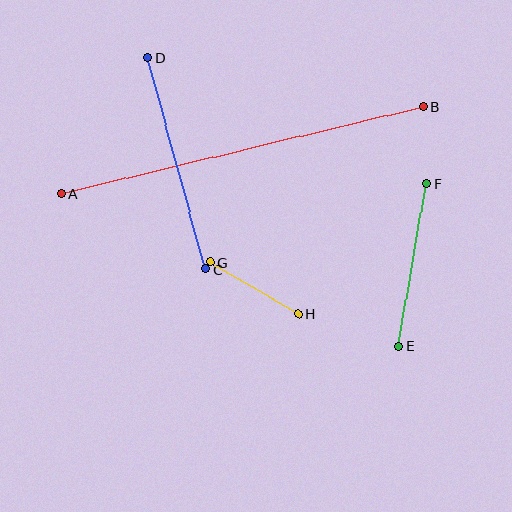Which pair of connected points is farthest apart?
Points A and B are farthest apart.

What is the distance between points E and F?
The distance is approximately 164 pixels.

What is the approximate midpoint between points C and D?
The midpoint is at approximately (177, 164) pixels.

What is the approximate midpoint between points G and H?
The midpoint is at approximately (254, 288) pixels.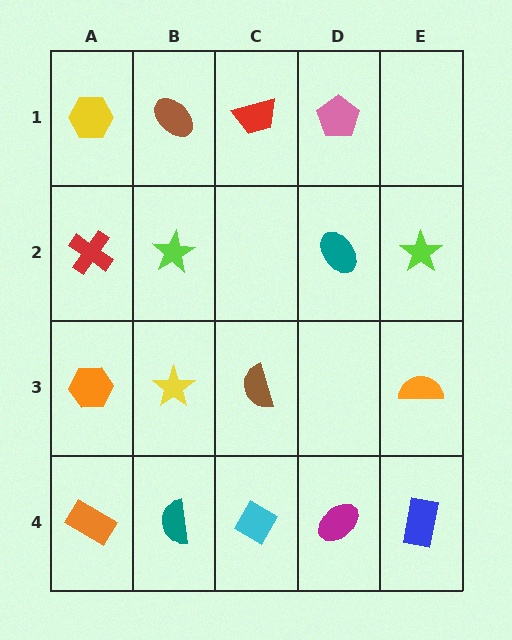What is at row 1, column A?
A yellow hexagon.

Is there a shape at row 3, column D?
No, that cell is empty.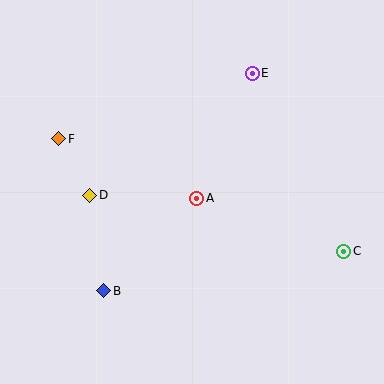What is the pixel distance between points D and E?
The distance between D and E is 203 pixels.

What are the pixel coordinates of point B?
Point B is at (104, 291).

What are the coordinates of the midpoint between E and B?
The midpoint between E and B is at (178, 182).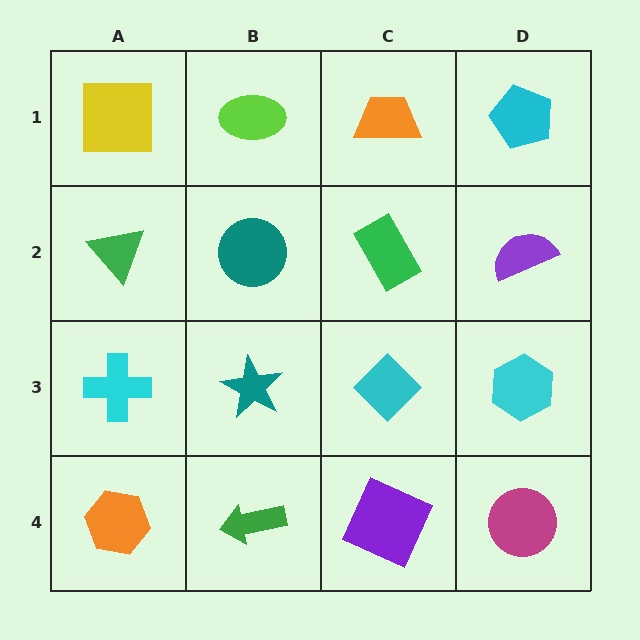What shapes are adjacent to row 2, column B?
A lime ellipse (row 1, column B), a teal star (row 3, column B), a green triangle (row 2, column A), a green rectangle (row 2, column C).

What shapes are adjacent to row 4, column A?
A cyan cross (row 3, column A), a green arrow (row 4, column B).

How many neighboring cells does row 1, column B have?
3.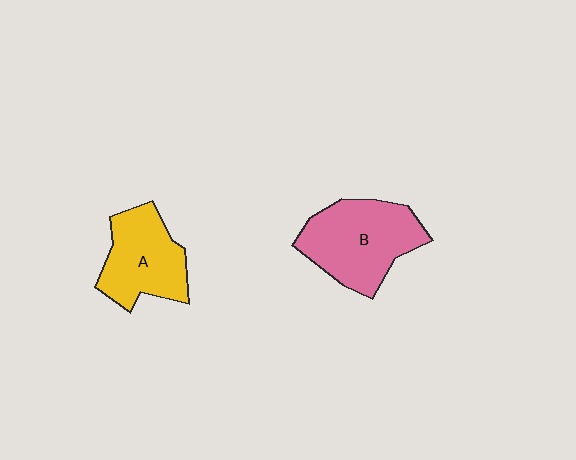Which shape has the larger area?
Shape B (pink).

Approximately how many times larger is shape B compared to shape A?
Approximately 1.2 times.